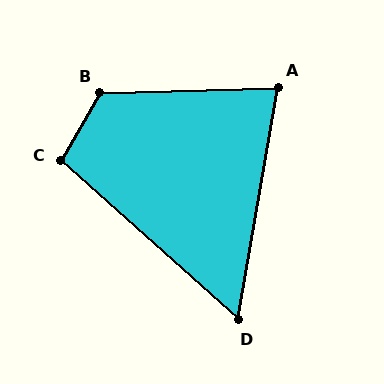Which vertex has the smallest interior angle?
D, at approximately 58 degrees.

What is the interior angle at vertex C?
Approximately 101 degrees (obtuse).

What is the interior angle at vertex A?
Approximately 79 degrees (acute).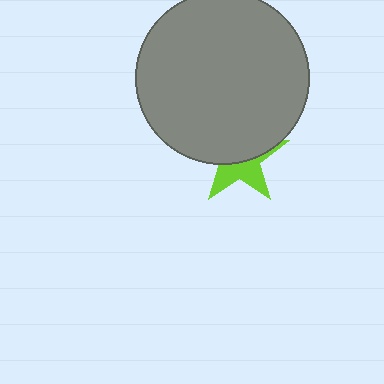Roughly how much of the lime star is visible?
A small part of it is visible (roughly 41%).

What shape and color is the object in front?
The object in front is a gray circle.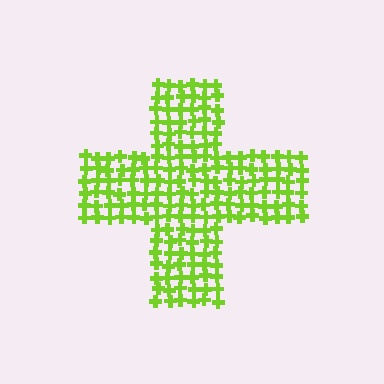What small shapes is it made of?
It is made of small crosses.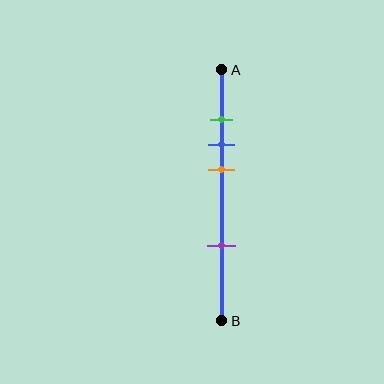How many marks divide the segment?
There are 4 marks dividing the segment.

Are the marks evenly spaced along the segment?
No, the marks are not evenly spaced.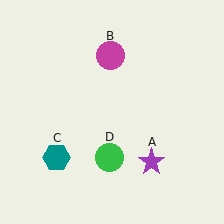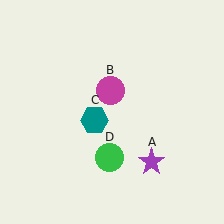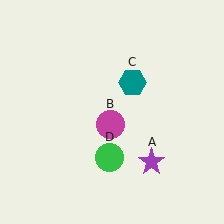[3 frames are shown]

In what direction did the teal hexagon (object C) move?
The teal hexagon (object C) moved up and to the right.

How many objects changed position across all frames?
2 objects changed position: magenta circle (object B), teal hexagon (object C).